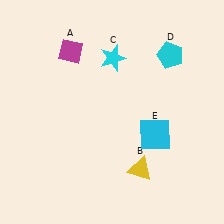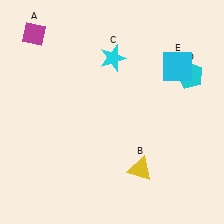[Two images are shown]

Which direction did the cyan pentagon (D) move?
The cyan pentagon (D) moved down.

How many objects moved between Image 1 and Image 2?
3 objects moved between the two images.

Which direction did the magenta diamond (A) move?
The magenta diamond (A) moved left.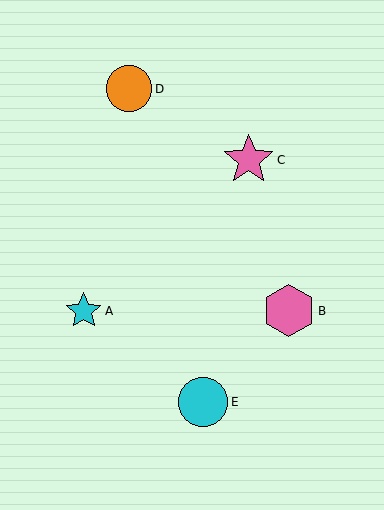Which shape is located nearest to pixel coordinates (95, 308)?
The cyan star (labeled A) at (84, 311) is nearest to that location.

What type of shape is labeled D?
Shape D is an orange circle.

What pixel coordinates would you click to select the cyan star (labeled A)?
Click at (84, 311) to select the cyan star A.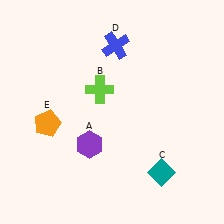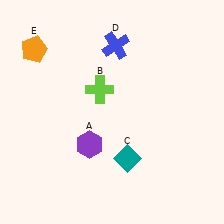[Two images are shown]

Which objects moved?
The objects that moved are: the teal diamond (C), the orange pentagon (E).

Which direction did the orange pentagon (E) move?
The orange pentagon (E) moved up.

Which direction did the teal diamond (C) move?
The teal diamond (C) moved left.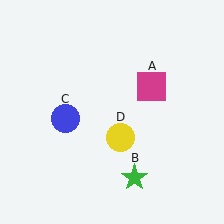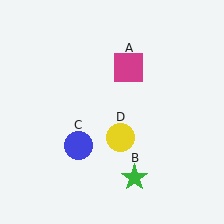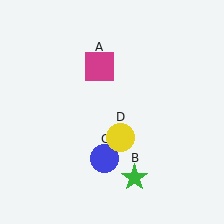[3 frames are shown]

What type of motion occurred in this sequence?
The magenta square (object A), blue circle (object C) rotated counterclockwise around the center of the scene.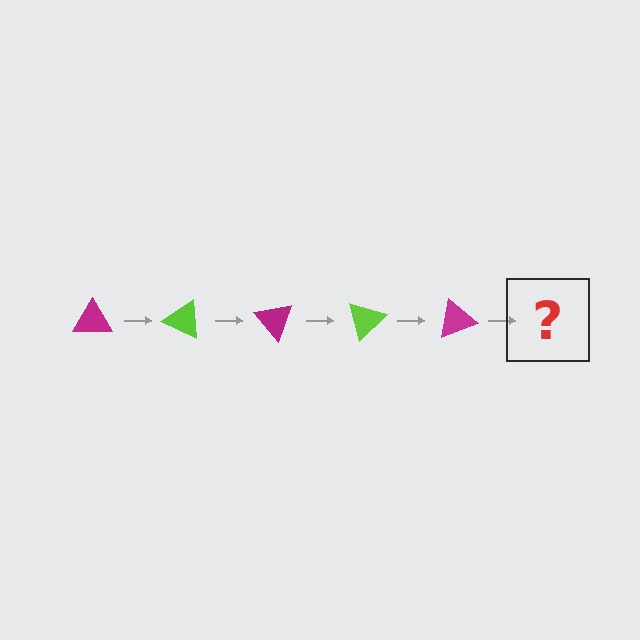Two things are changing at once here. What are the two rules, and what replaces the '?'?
The two rules are that it rotates 25 degrees each step and the color cycles through magenta and lime. The '?' should be a lime triangle, rotated 125 degrees from the start.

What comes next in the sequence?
The next element should be a lime triangle, rotated 125 degrees from the start.